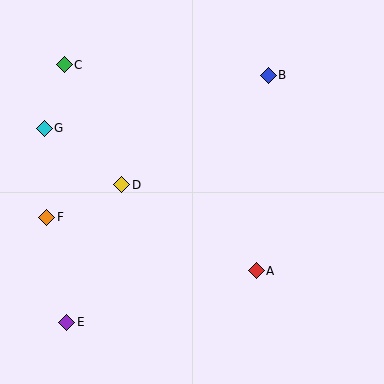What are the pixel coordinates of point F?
Point F is at (47, 217).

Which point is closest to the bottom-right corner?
Point A is closest to the bottom-right corner.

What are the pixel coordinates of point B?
Point B is at (268, 75).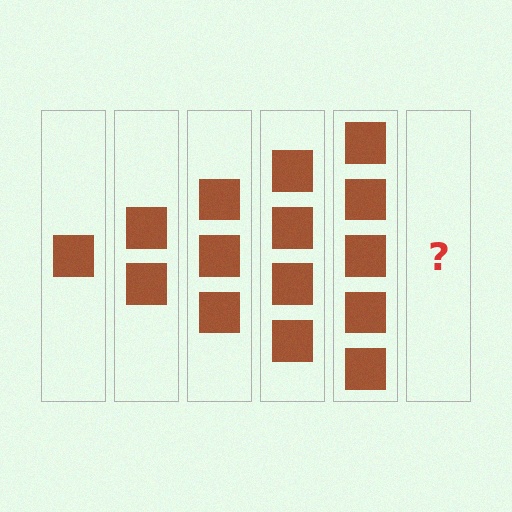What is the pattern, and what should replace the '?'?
The pattern is that each step adds one more square. The '?' should be 6 squares.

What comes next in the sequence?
The next element should be 6 squares.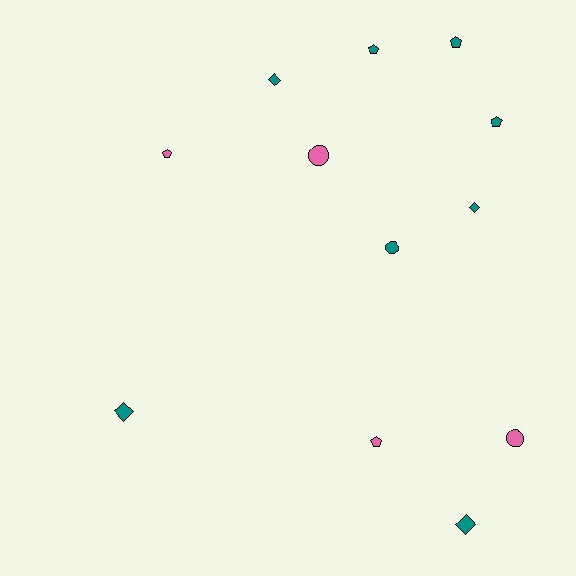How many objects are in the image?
There are 12 objects.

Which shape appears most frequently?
Pentagon, with 5 objects.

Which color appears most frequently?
Teal, with 8 objects.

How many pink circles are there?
There are 2 pink circles.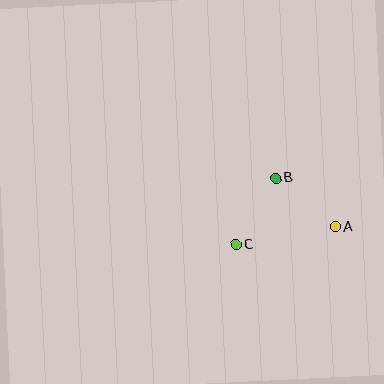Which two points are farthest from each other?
Points A and C are farthest from each other.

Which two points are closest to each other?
Points A and B are closest to each other.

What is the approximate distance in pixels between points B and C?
The distance between B and C is approximately 78 pixels.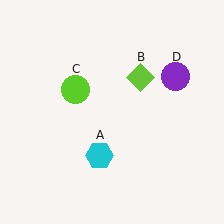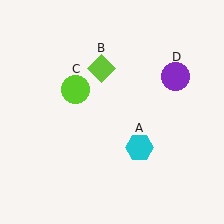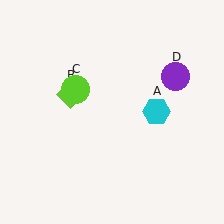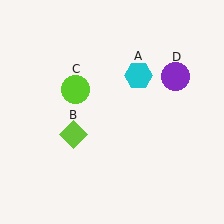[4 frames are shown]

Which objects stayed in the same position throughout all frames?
Lime circle (object C) and purple circle (object D) remained stationary.